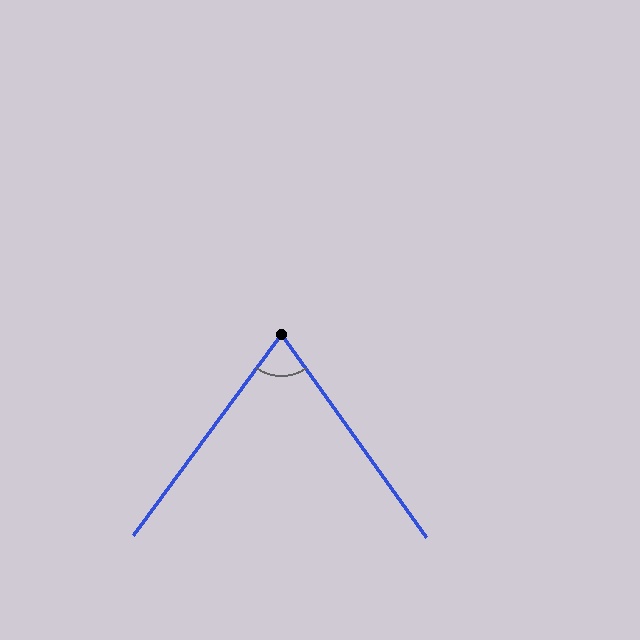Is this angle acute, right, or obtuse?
It is acute.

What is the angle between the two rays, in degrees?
Approximately 72 degrees.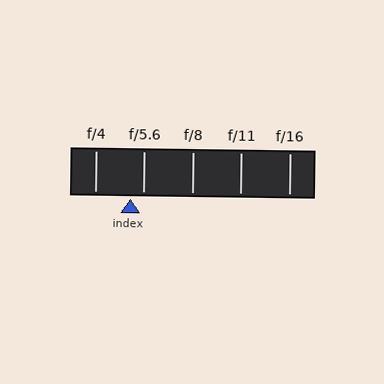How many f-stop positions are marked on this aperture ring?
There are 5 f-stop positions marked.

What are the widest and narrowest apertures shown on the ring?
The widest aperture shown is f/4 and the narrowest is f/16.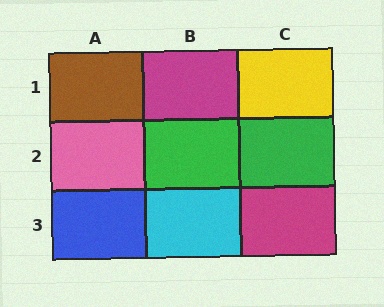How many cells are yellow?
1 cell is yellow.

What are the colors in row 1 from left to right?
Brown, magenta, yellow.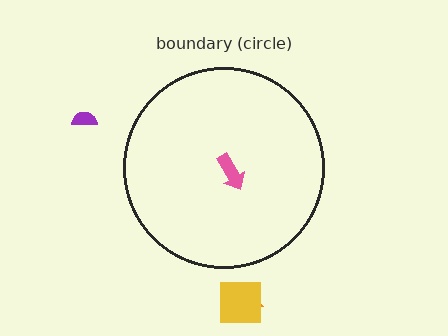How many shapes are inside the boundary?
1 inside, 3 outside.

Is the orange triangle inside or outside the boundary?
Outside.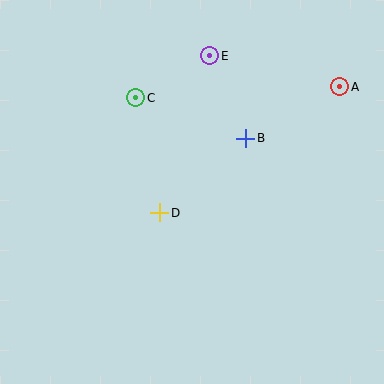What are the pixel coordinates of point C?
Point C is at (136, 98).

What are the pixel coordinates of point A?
Point A is at (340, 87).